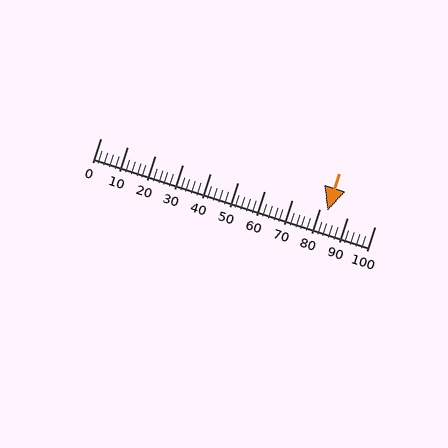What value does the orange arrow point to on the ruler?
The orange arrow points to approximately 83.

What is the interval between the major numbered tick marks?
The major tick marks are spaced 10 units apart.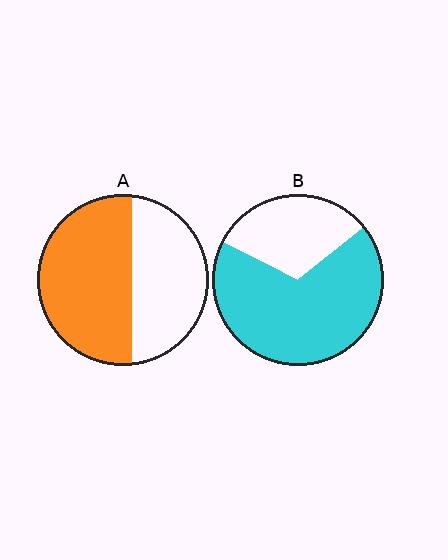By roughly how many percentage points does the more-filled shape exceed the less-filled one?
By roughly 10 percentage points (B over A).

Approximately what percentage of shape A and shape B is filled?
A is approximately 55% and B is approximately 70%.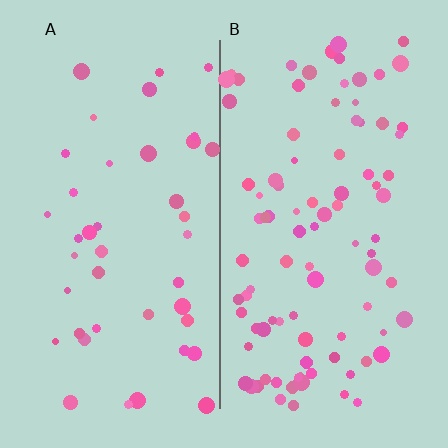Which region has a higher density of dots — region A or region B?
B (the right).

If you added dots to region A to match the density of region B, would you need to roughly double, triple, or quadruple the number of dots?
Approximately double.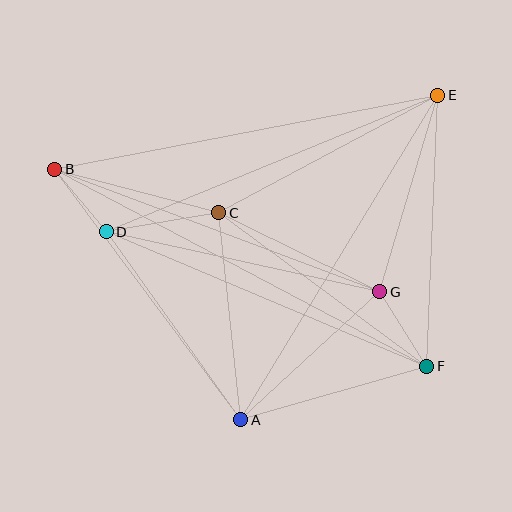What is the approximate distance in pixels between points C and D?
The distance between C and D is approximately 114 pixels.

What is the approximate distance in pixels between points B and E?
The distance between B and E is approximately 390 pixels.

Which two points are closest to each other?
Points B and D are closest to each other.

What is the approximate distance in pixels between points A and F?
The distance between A and F is approximately 193 pixels.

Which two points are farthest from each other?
Points B and F are farthest from each other.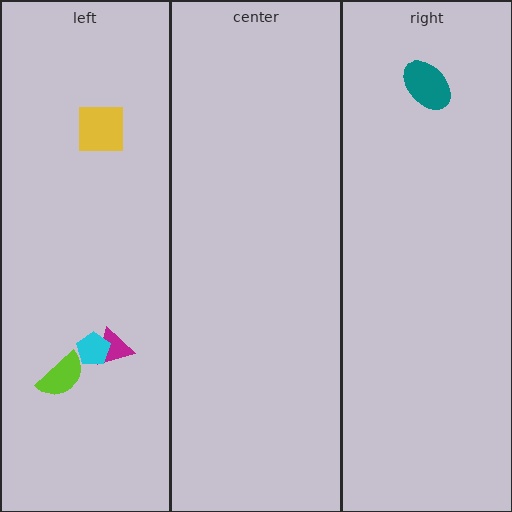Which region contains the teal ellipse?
The right region.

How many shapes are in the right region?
1.